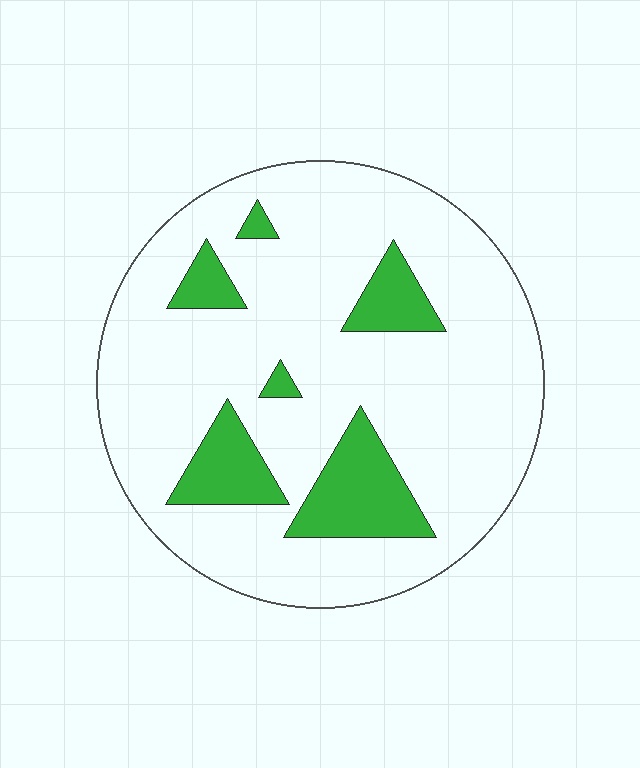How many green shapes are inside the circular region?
6.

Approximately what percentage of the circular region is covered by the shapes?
Approximately 15%.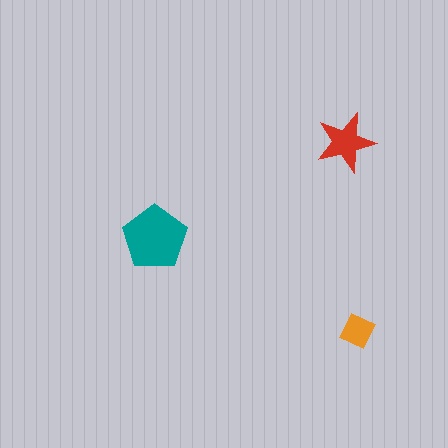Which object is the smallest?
The orange diamond.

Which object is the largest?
The teal pentagon.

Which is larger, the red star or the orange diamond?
The red star.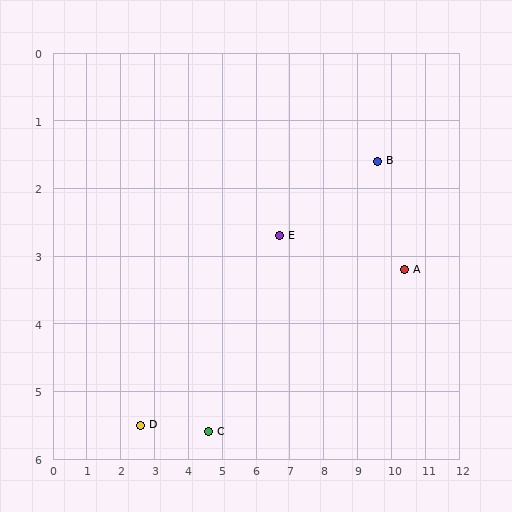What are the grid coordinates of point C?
Point C is at approximately (4.6, 5.6).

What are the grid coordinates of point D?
Point D is at approximately (2.6, 5.5).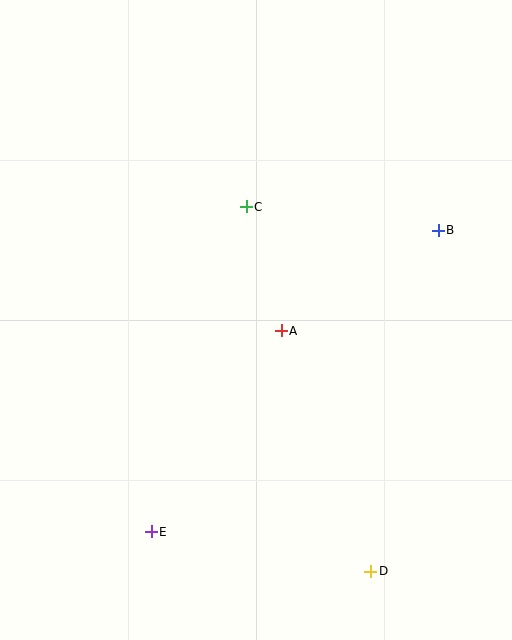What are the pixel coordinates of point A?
Point A is at (281, 331).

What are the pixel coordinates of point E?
Point E is at (151, 532).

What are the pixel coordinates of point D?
Point D is at (371, 571).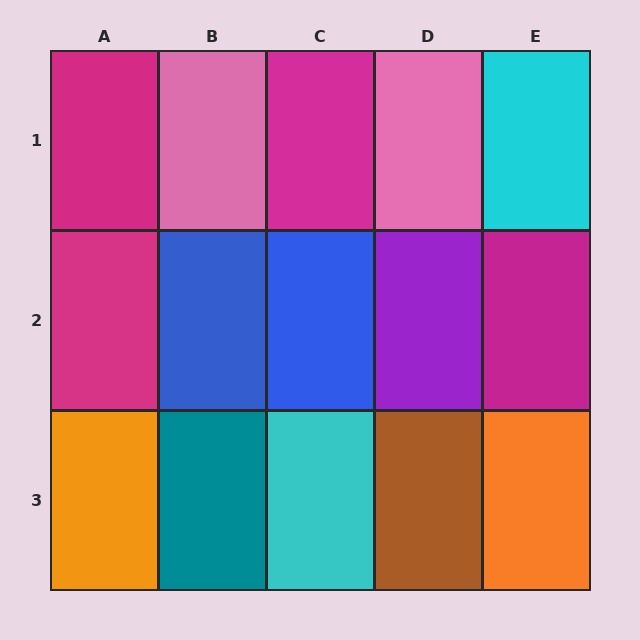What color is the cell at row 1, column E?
Cyan.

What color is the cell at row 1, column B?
Pink.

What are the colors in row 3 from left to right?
Orange, teal, cyan, brown, orange.